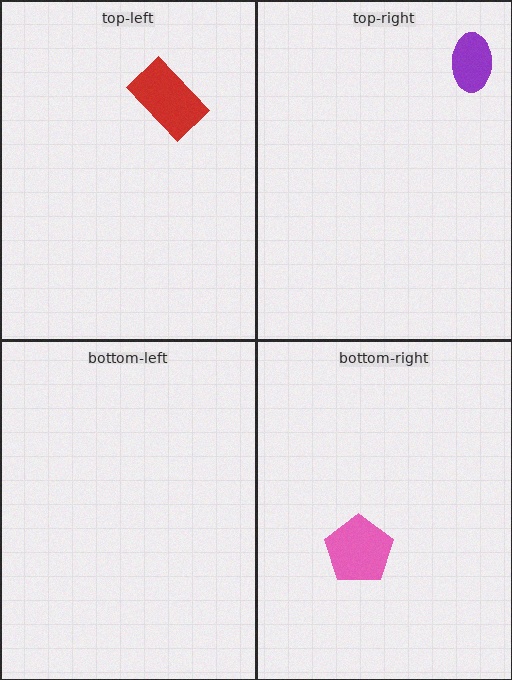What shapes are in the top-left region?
The red rectangle.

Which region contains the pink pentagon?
The bottom-right region.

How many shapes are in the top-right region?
1.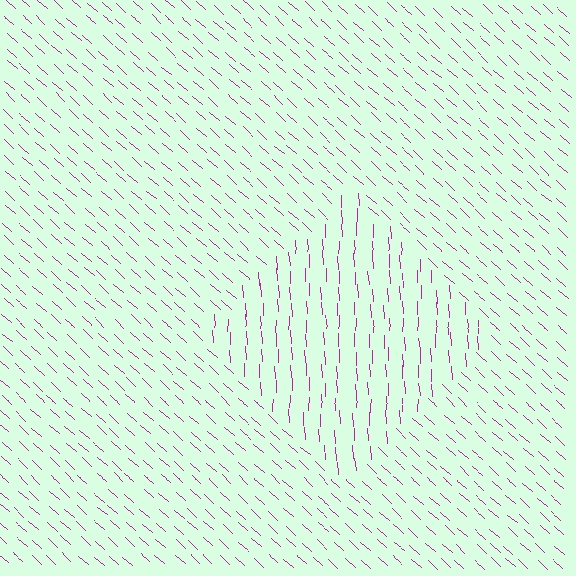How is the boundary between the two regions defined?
The boundary is defined purely by a change in line orientation (approximately 45 degrees difference). All lines are the same color and thickness.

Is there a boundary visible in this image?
Yes, there is a texture boundary formed by a change in line orientation.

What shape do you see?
I see a diamond.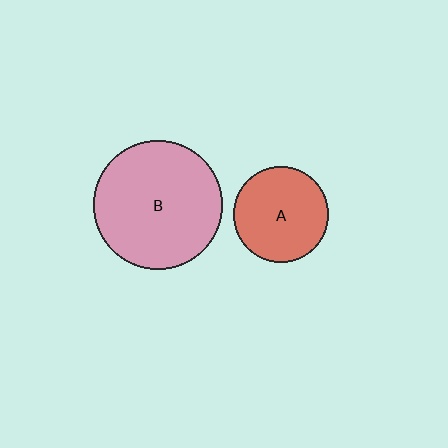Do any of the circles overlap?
No, none of the circles overlap.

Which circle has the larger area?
Circle B (pink).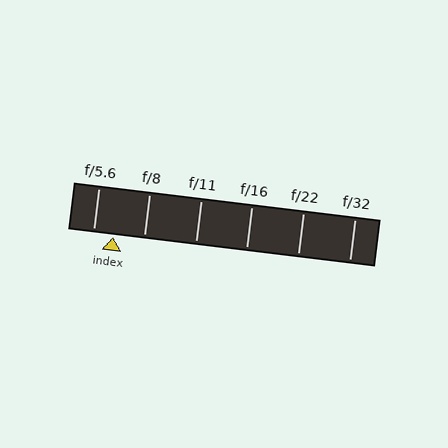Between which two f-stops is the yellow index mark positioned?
The index mark is between f/5.6 and f/8.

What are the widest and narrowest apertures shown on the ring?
The widest aperture shown is f/5.6 and the narrowest is f/32.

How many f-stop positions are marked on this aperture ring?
There are 6 f-stop positions marked.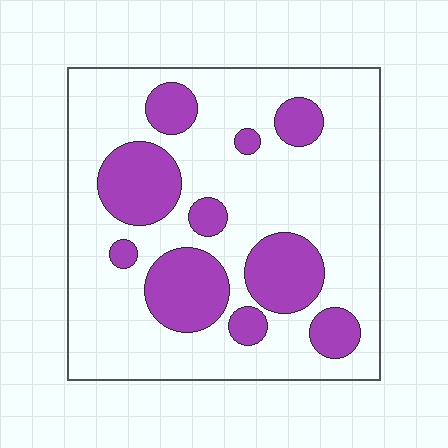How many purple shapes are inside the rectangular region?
10.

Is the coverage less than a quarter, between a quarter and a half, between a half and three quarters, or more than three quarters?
Between a quarter and a half.